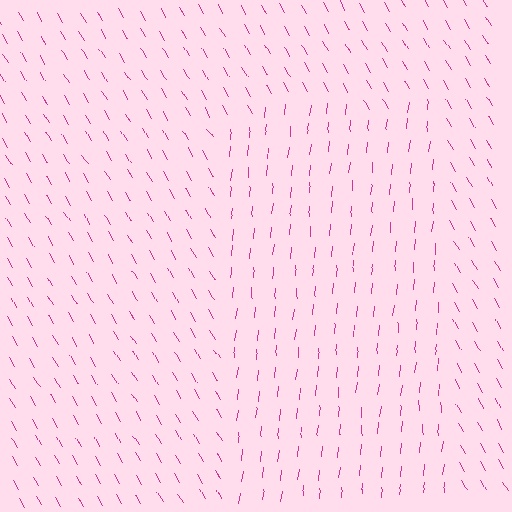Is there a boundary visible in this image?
Yes, there is a texture boundary formed by a change in line orientation.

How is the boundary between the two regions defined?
The boundary is defined purely by a change in line orientation (approximately 36 degrees difference). All lines are the same color and thickness.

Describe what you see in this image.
The image is filled with small magenta line segments. A rectangle region in the image has lines oriented differently from the surrounding lines, creating a visible texture boundary.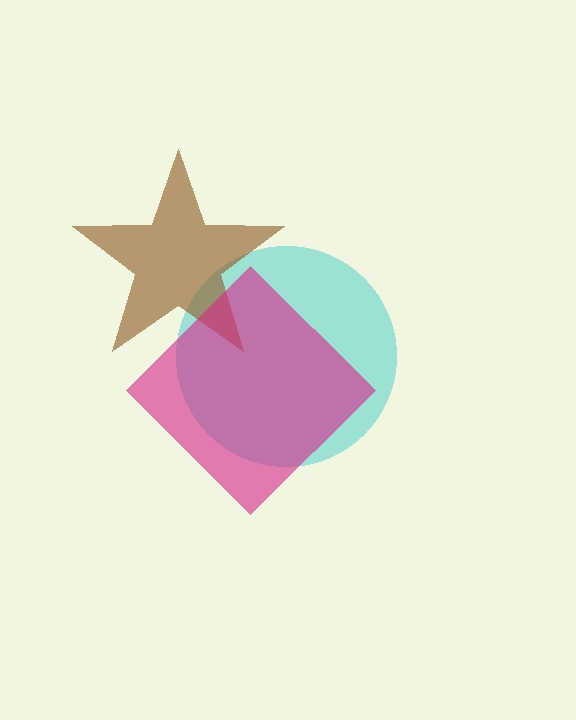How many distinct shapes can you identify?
There are 3 distinct shapes: a cyan circle, a brown star, a magenta diamond.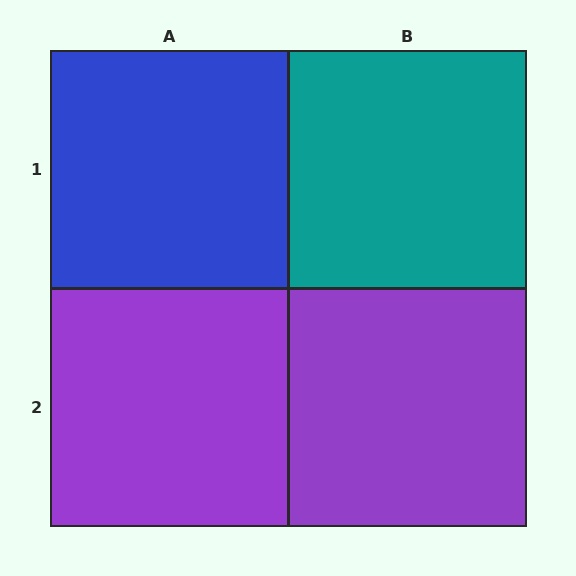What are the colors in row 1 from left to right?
Blue, teal.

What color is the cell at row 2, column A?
Purple.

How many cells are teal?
1 cell is teal.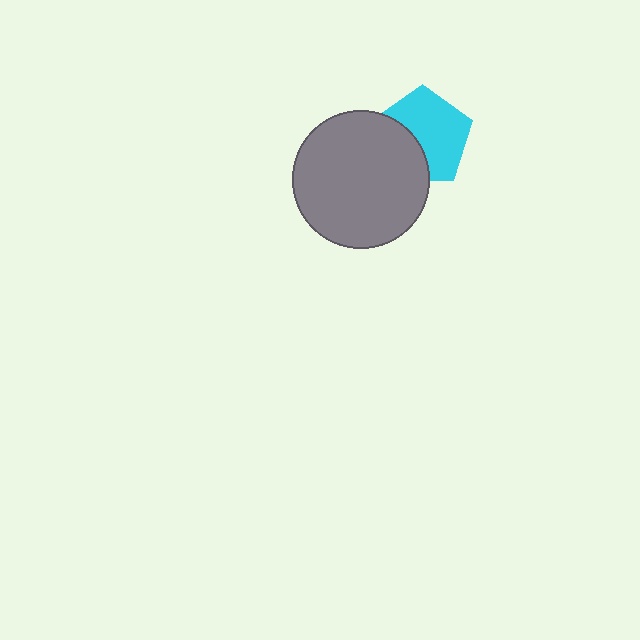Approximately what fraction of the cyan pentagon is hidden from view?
Roughly 37% of the cyan pentagon is hidden behind the gray circle.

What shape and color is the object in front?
The object in front is a gray circle.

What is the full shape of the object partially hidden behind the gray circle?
The partially hidden object is a cyan pentagon.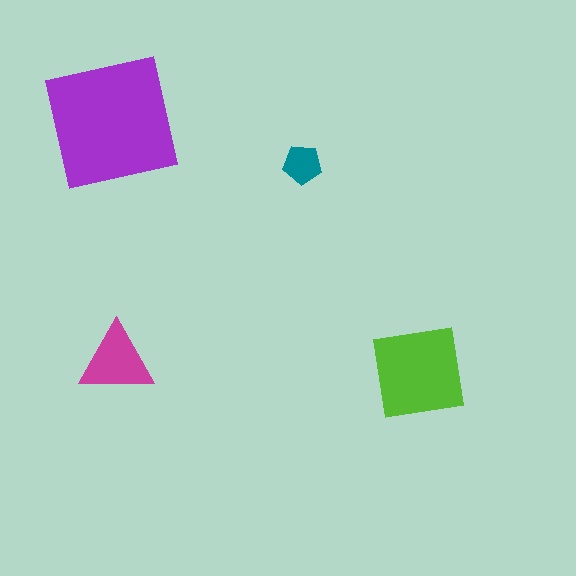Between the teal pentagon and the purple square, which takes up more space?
The purple square.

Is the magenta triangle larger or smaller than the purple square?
Smaller.